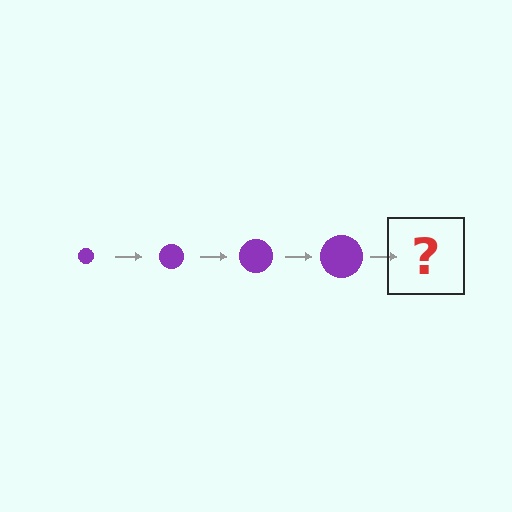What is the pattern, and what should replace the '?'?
The pattern is that the circle gets progressively larger each step. The '?' should be a purple circle, larger than the previous one.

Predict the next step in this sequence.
The next step is a purple circle, larger than the previous one.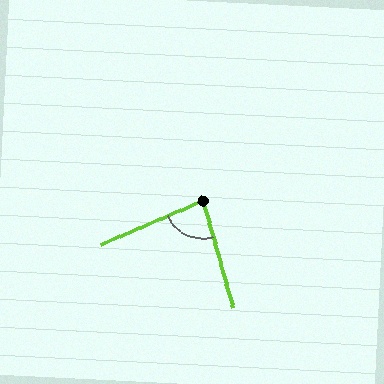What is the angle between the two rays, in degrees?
Approximately 83 degrees.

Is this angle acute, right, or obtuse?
It is acute.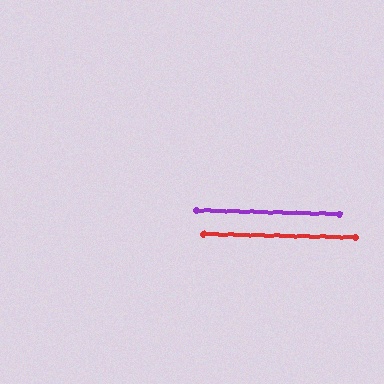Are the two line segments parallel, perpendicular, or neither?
Parallel — their directions differ by only 0.2°.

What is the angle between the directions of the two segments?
Approximately 0 degrees.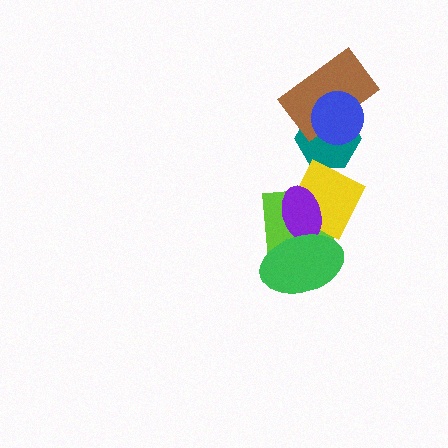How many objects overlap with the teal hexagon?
3 objects overlap with the teal hexagon.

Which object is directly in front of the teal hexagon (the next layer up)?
The brown rectangle is directly in front of the teal hexagon.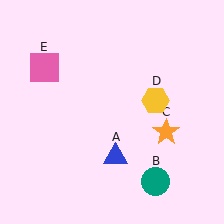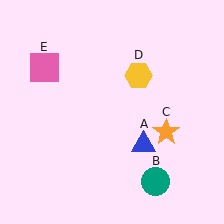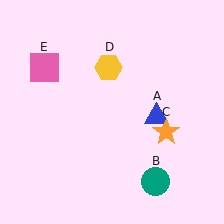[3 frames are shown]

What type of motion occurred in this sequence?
The blue triangle (object A), yellow hexagon (object D) rotated counterclockwise around the center of the scene.